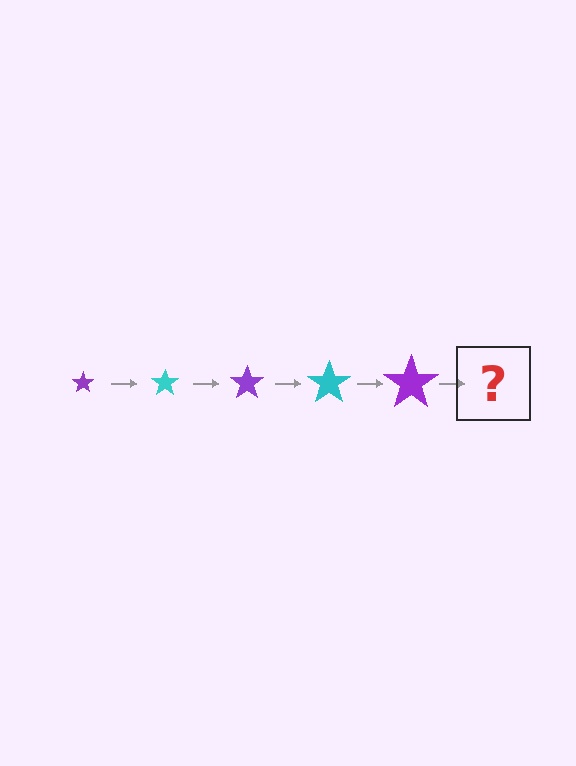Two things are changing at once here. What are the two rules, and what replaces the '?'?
The two rules are that the star grows larger each step and the color cycles through purple and cyan. The '?' should be a cyan star, larger than the previous one.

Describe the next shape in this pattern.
It should be a cyan star, larger than the previous one.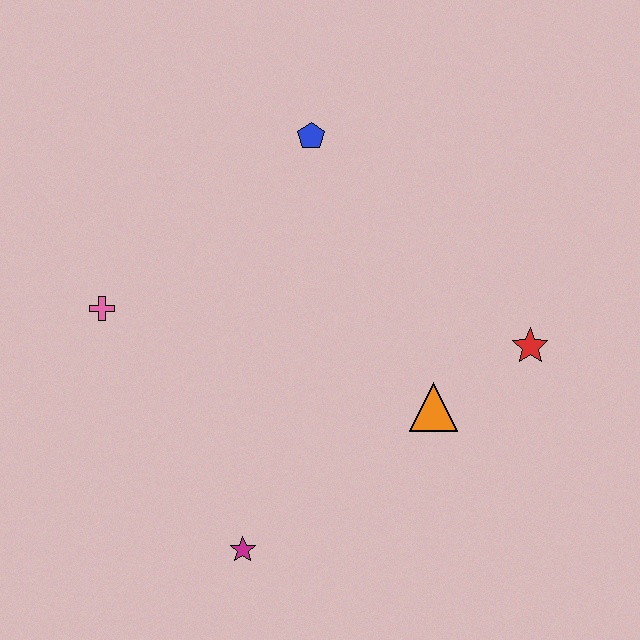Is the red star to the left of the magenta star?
No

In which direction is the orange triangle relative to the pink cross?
The orange triangle is to the right of the pink cross.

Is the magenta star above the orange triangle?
No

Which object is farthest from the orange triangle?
The pink cross is farthest from the orange triangle.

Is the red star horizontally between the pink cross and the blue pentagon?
No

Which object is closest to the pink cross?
The blue pentagon is closest to the pink cross.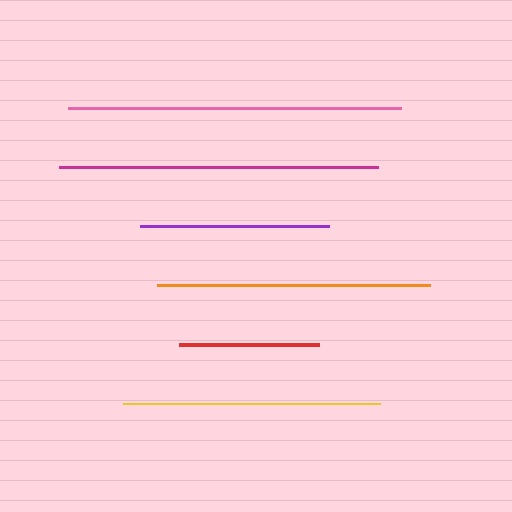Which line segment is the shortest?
The red line is the shortest at approximately 139 pixels.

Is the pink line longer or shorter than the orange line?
The pink line is longer than the orange line.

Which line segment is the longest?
The pink line is the longest at approximately 333 pixels.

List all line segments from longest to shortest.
From longest to shortest: pink, magenta, orange, yellow, purple, red.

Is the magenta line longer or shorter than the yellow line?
The magenta line is longer than the yellow line.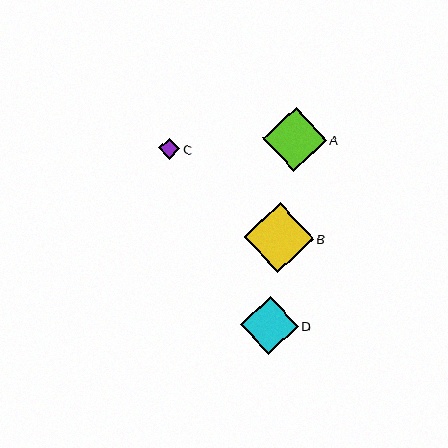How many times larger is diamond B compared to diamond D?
Diamond B is approximately 1.2 times the size of diamond D.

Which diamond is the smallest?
Diamond C is the smallest with a size of approximately 21 pixels.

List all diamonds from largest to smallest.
From largest to smallest: B, A, D, C.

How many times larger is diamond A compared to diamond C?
Diamond A is approximately 3.0 times the size of diamond C.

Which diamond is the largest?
Diamond B is the largest with a size of approximately 69 pixels.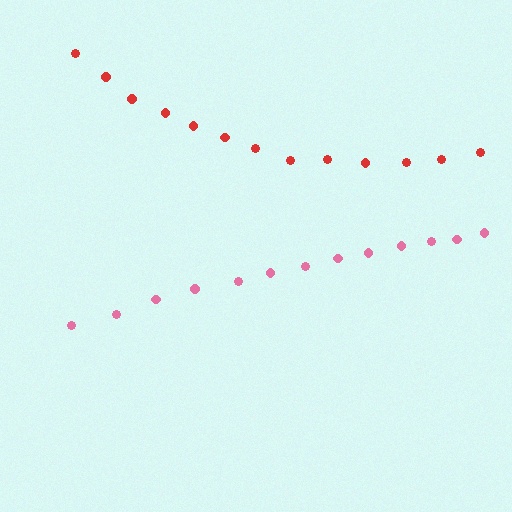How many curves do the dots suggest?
There are 2 distinct paths.